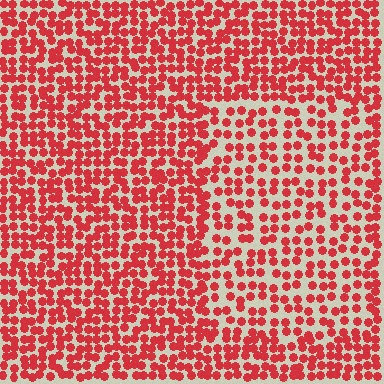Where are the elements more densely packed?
The elements are more densely packed outside the rectangle boundary.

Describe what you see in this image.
The image contains small red elements arranged at two different densities. A rectangle-shaped region is visible where the elements are less densely packed than the surrounding area.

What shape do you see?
I see a rectangle.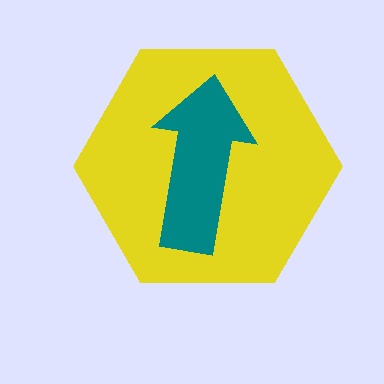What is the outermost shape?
The yellow hexagon.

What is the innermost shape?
The teal arrow.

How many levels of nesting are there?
2.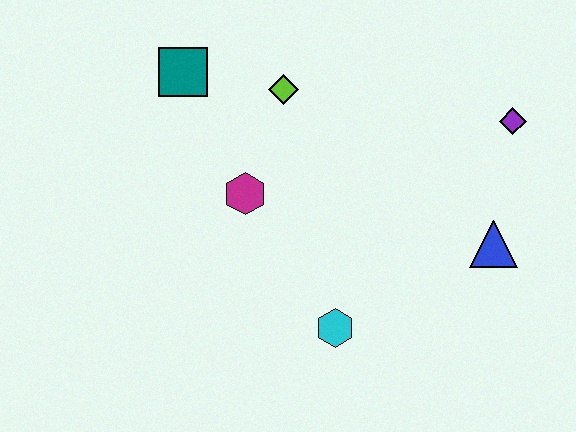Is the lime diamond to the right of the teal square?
Yes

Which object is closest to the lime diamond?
The teal square is closest to the lime diamond.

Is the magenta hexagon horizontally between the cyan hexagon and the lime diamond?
No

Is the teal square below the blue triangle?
No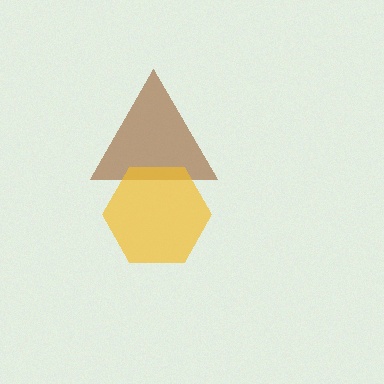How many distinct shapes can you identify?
There are 2 distinct shapes: a brown triangle, a yellow hexagon.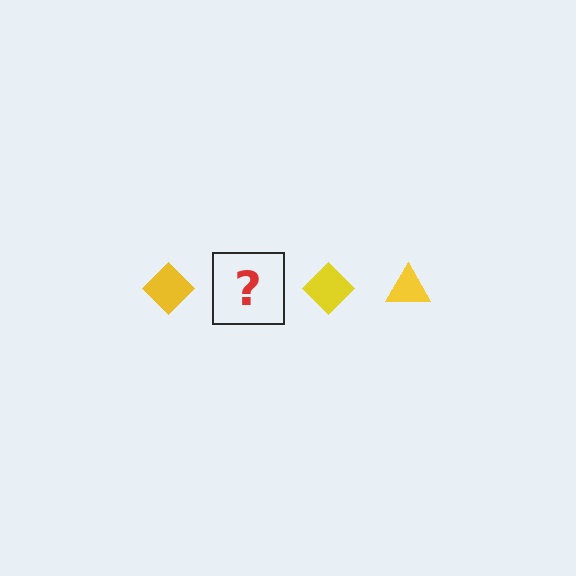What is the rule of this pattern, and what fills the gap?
The rule is that the pattern cycles through diamond, triangle shapes in yellow. The gap should be filled with a yellow triangle.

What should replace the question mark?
The question mark should be replaced with a yellow triangle.